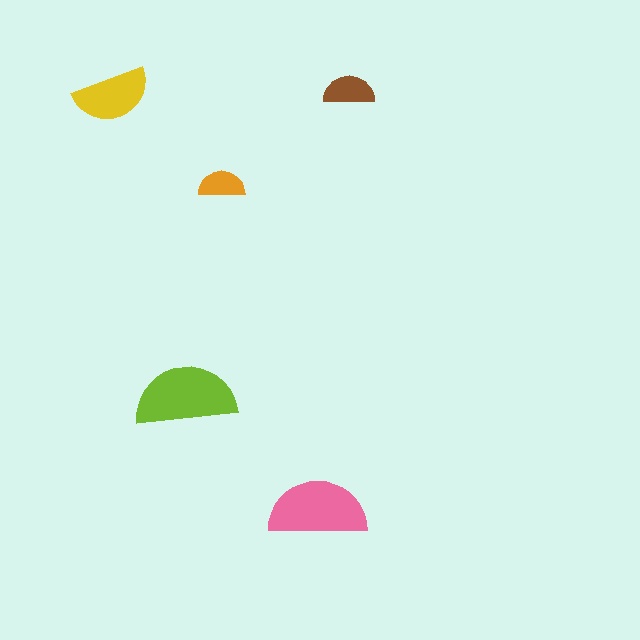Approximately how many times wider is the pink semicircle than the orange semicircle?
About 2 times wider.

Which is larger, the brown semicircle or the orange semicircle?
The brown one.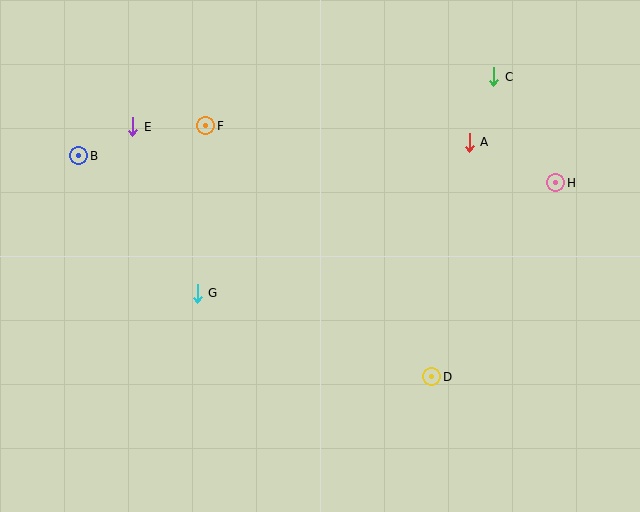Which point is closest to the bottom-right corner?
Point D is closest to the bottom-right corner.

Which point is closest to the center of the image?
Point G at (197, 293) is closest to the center.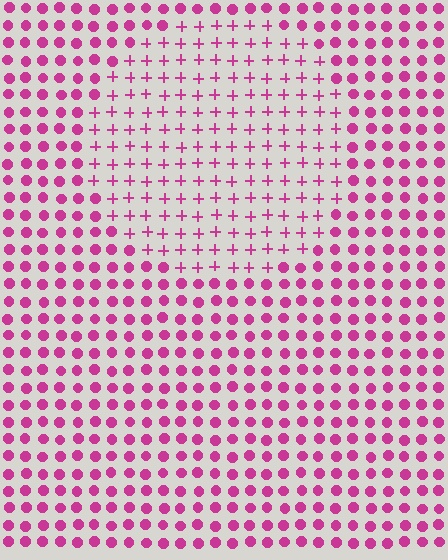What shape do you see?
I see a circle.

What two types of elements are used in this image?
The image uses plus signs inside the circle region and circles outside it.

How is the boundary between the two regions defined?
The boundary is defined by a change in element shape: plus signs inside vs. circles outside. All elements share the same color and spacing.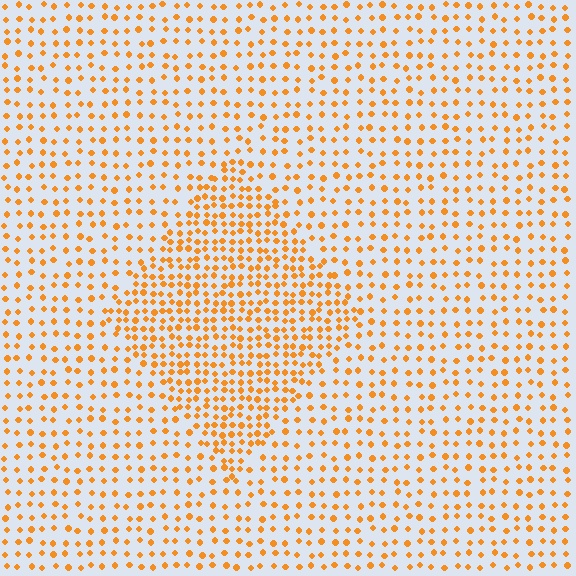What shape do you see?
I see a diamond.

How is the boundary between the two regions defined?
The boundary is defined by a change in element density (approximately 1.9x ratio). All elements are the same color, size, and shape.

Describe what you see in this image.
The image contains small orange elements arranged at two different densities. A diamond-shaped region is visible where the elements are more densely packed than the surrounding area.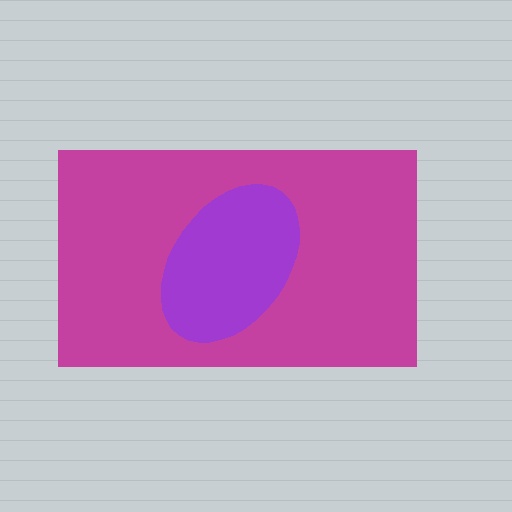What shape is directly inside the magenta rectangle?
The purple ellipse.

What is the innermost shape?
The purple ellipse.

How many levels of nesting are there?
2.